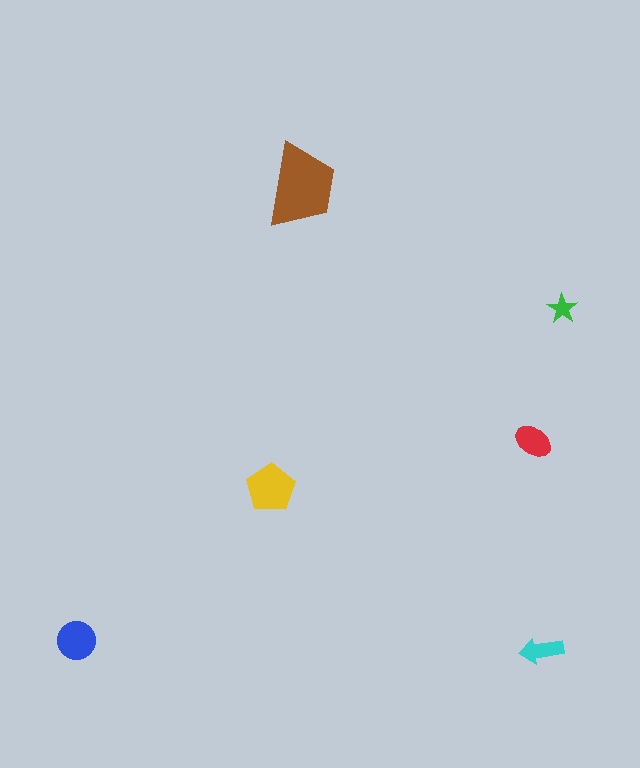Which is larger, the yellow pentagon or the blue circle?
The yellow pentagon.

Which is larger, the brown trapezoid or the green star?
The brown trapezoid.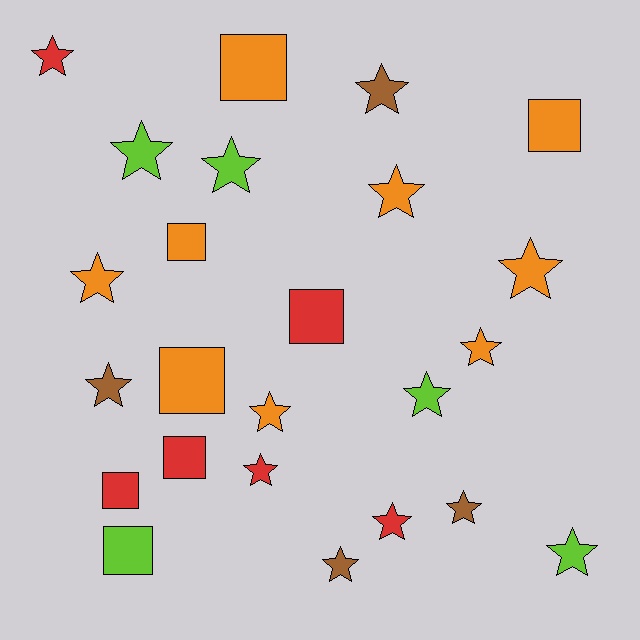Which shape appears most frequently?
Star, with 16 objects.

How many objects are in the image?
There are 24 objects.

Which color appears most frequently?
Orange, with 9 objects.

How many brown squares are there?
There are no brown squares.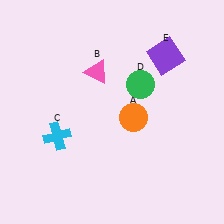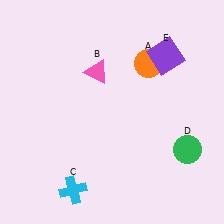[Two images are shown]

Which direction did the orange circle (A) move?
The orange circle (A) moved up.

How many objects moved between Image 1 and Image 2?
3 objects moved between the two images.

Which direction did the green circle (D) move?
The green circle (D) moved down.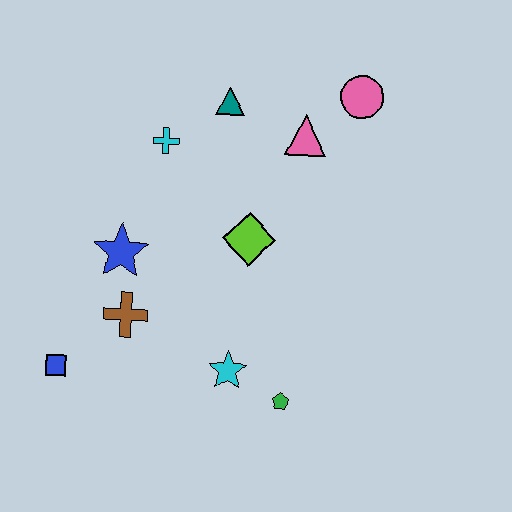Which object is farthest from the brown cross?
The pink circle is farthest from the brown cross.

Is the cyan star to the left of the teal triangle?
No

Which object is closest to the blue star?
The brown cross is closest to the blue star.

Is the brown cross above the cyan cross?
No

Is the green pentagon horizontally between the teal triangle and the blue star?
No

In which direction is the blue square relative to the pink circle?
The blue square is to the left of the pink circle.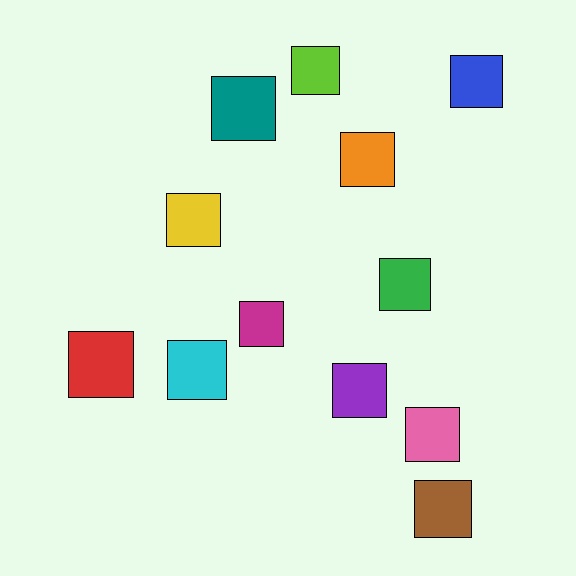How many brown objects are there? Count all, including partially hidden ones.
There is 1 brown object.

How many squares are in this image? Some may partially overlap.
There are 12 squares.